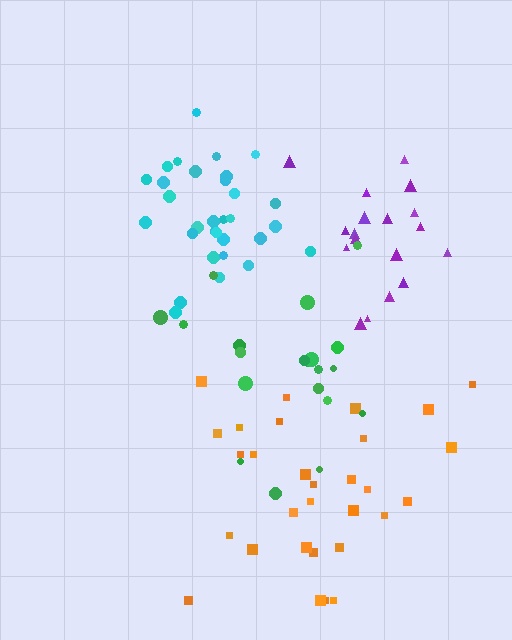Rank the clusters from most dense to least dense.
cyan, purple, green, orange.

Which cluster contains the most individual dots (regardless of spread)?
Cyan (31).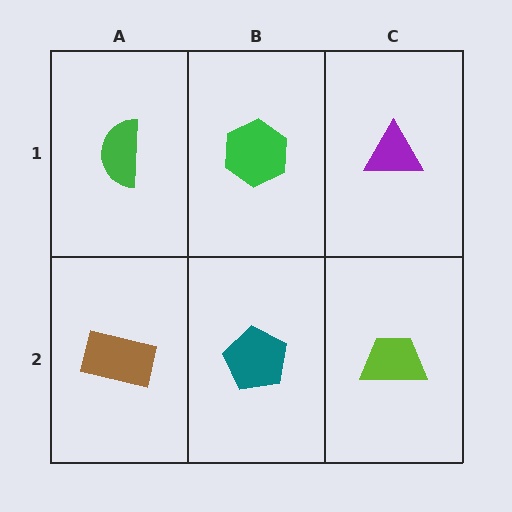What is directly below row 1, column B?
A teal pentagon.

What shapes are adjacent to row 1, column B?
A teal pentagon (row 2, column B), a green semicircle (row 1, column A), a purple triangle (row 1, column C).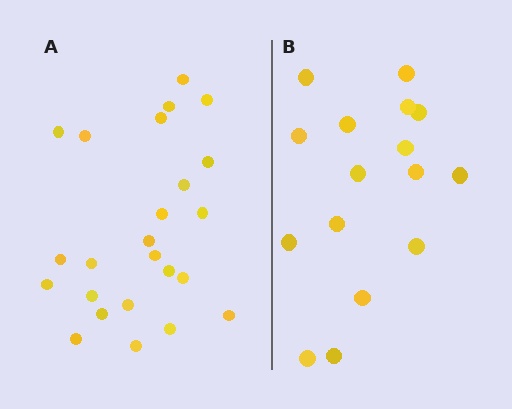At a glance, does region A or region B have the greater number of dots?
Region A (the left region) has more dots.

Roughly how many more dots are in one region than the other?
Region A has roughly 8 or so more dots than region B.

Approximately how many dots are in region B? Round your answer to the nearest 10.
About 20 dots. (The exact count is 16, which rounds to 20.)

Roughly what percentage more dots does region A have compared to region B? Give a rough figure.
About 50% more.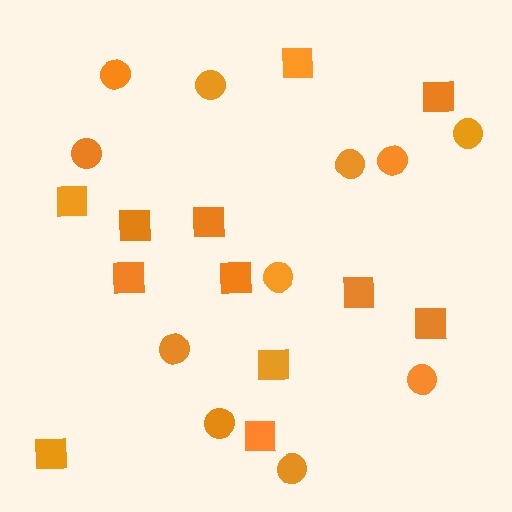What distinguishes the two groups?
There are 2 groups: one group of circles (11) and one group of squares (12).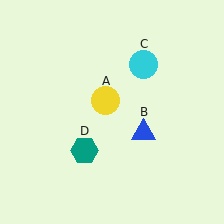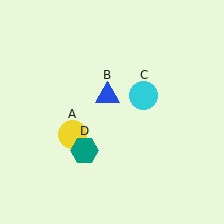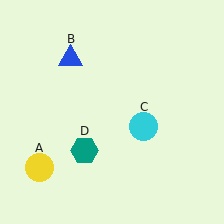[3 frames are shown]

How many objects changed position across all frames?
3 objects changed position: yellow circle (object A), blue triangle (object B), cyan circle (object C).